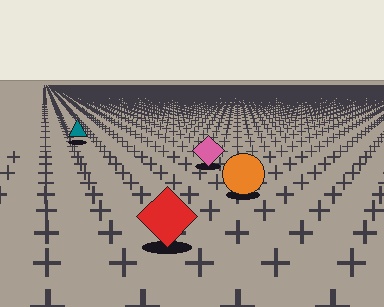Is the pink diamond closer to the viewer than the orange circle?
No. The orange circle is closer — you can tell from the texture gradient: the ground texture is coarser near it.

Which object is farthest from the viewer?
The teal triangle is farthest from the viewer. It appears smaller and the ground texture around it is denser.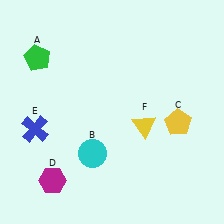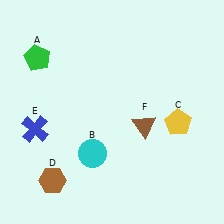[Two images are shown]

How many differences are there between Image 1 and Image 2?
There are 2 differences between the two images.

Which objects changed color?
D changed from magenta to brown. F changed from yellow to brown.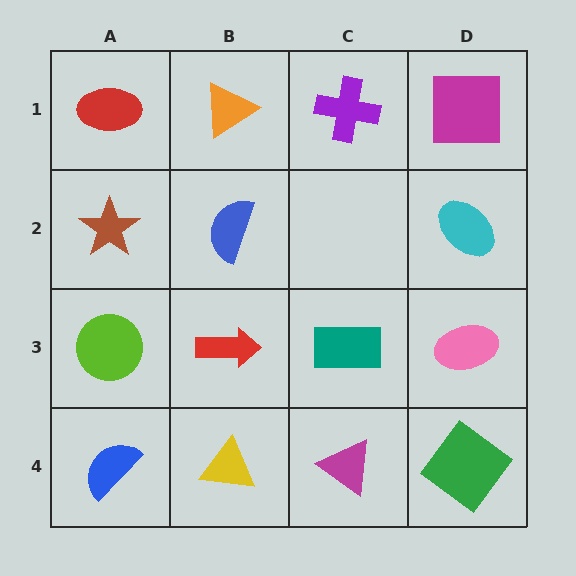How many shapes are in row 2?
3 shapes.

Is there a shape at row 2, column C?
No, that cell is empty.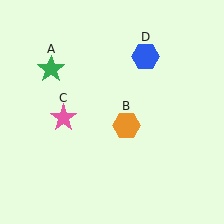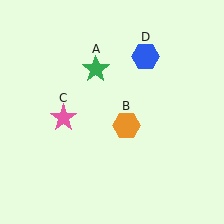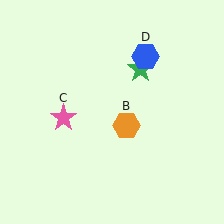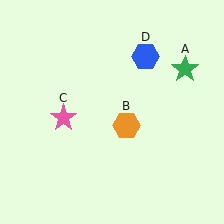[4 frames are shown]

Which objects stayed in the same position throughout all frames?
Orange hexagon (object B) and pink star (object C) and blue hexagon (object D) remained stationary.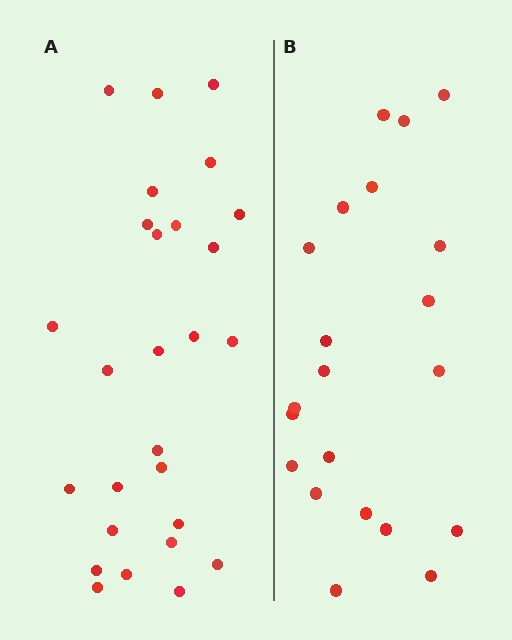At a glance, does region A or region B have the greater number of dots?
Region A (the left region) has more dots.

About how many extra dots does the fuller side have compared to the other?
Region A has about 6 more dots than region B.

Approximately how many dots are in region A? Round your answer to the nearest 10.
About 30 dots. (The exact count is 27, which rounds to 30.)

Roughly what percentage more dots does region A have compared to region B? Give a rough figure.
About 30% more.